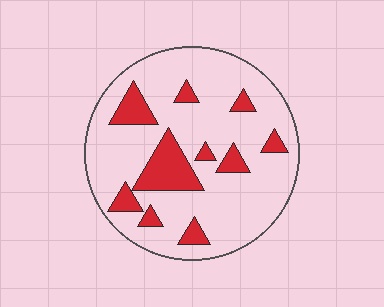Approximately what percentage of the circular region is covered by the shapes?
Approximately 20%.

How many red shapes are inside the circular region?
10.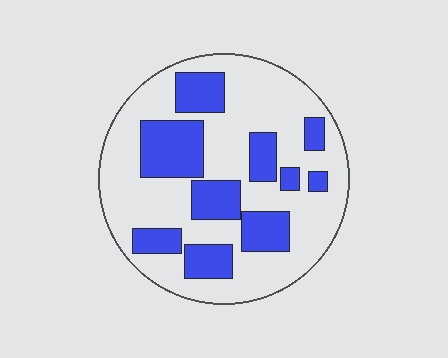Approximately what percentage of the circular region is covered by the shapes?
Approximately 30%.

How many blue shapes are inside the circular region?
10.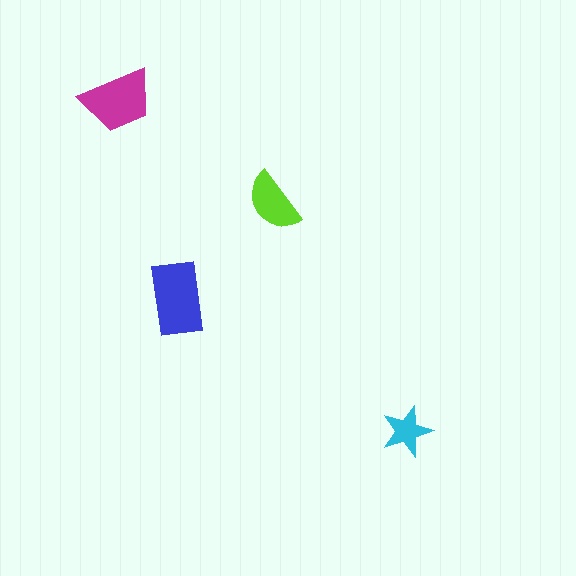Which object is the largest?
The blue rectangle.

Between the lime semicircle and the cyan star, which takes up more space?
The lime semicircle.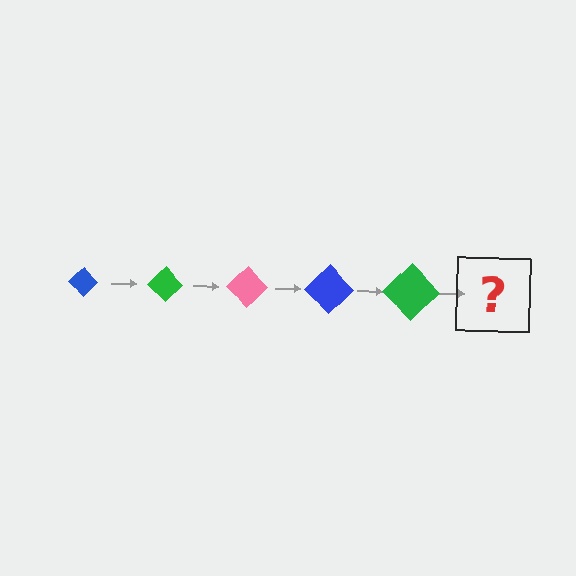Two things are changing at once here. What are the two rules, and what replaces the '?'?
The two rules are that the diamond grows larger each step and the color cycles through blue, green, and pink. The '?' should be a pink diamond, larger than the previous one.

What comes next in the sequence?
The next element should be a pink diamond, larger than the previous one.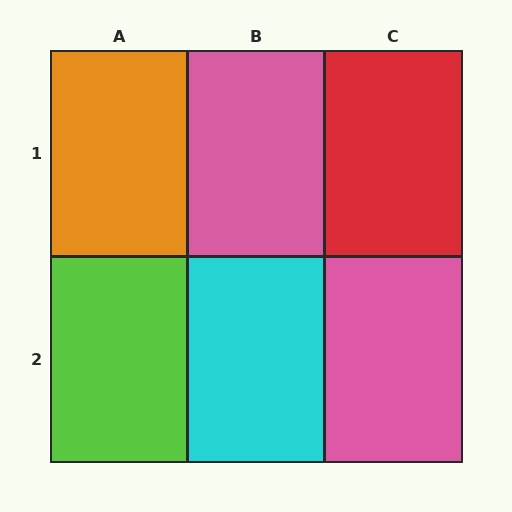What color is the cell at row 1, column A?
Orange.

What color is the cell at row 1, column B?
Pink.